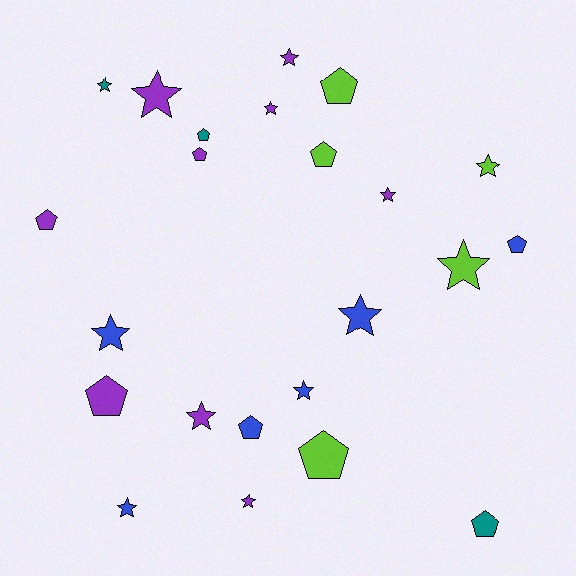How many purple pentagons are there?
There are 3 purple pentagons.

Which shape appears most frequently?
Star, with 13 objects.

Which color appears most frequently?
Purple, with 9 objects.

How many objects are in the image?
There are 23 objects.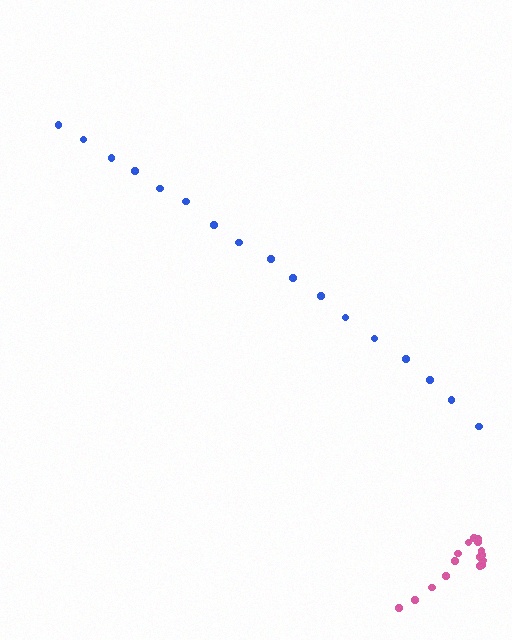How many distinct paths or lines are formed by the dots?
There are 2 distinct paths.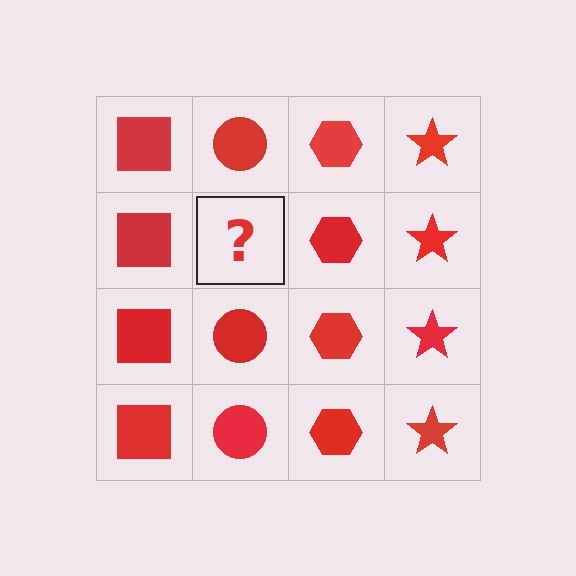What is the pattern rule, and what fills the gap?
The rule is that each column has a consistent shape. The gap should be filled with a red circle.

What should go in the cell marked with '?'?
The missing cell should contain a red circle.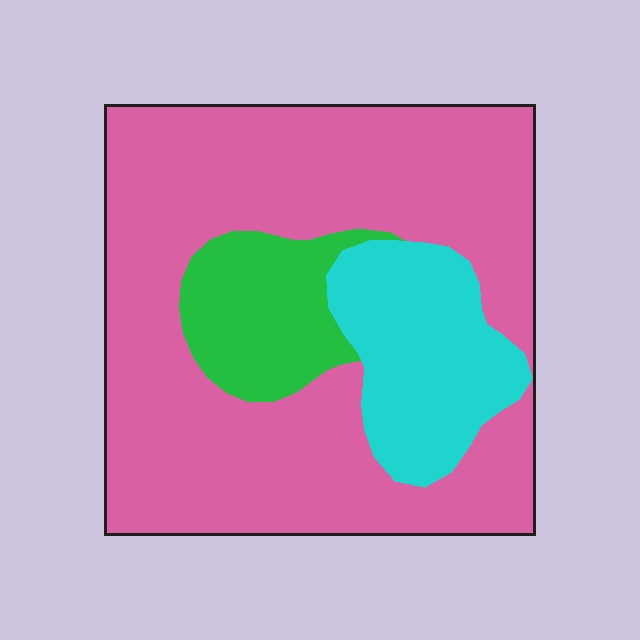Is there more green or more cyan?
Cyan.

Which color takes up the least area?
Green, at roughly 15%.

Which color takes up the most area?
Pink, at roughly 70%.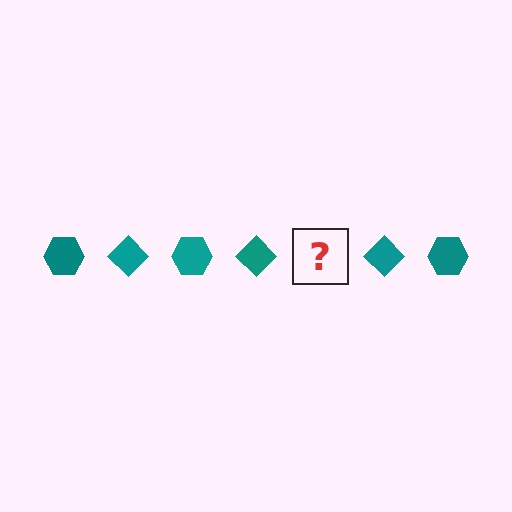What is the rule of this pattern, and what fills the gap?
The rule is that the pattern cycles through hexagon, diamond shapes in teal. The gap should be filled with a teal hexagon.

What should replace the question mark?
The question mark should be replaced with a teal hexagon.